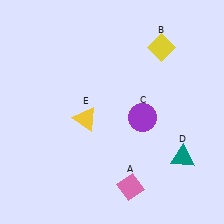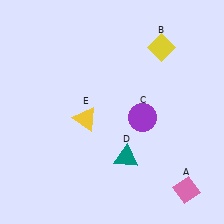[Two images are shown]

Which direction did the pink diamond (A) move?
The pink diamond (A) moved right.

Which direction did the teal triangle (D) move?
The teal triangle (D) moved left.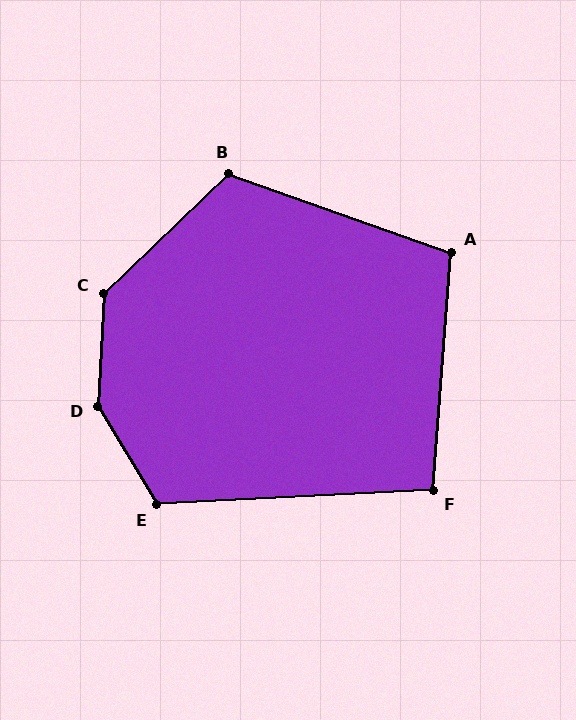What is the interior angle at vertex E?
Approximately 118 degrees (obtuse).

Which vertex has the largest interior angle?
D, at approximately 146 degrees.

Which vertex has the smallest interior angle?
F, at approximately 97 degrees.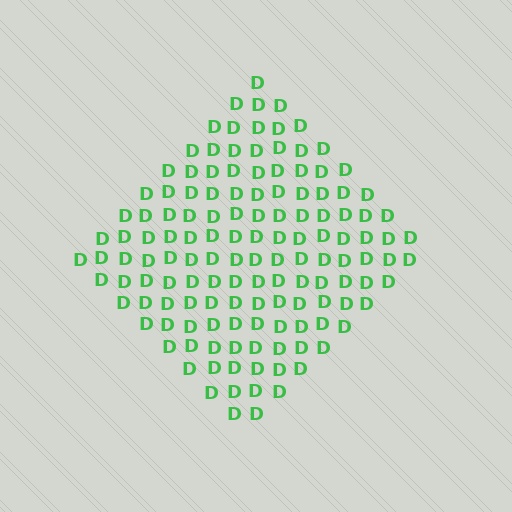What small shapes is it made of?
It is made of small letter D's.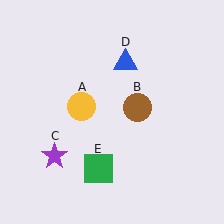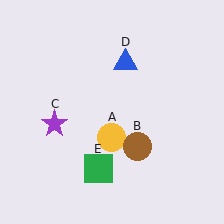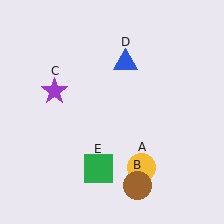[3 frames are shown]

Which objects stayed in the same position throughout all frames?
Blue triangle (object D) and green square (object E) remained stationary.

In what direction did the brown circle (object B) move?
The brown circle (object B) moved down.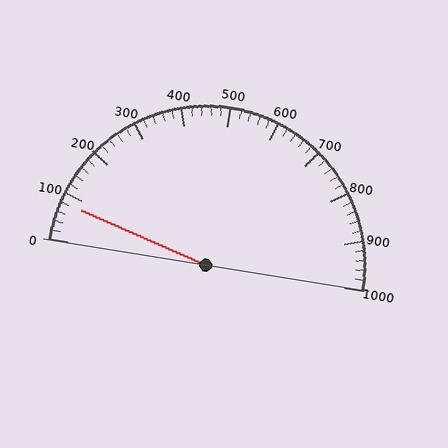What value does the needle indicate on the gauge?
The needle indicates approximately 80.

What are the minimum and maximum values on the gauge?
The gauge ranges from 0 to 1000.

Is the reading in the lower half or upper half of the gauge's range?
The reading is in the lower half of the range (0 to 1000).